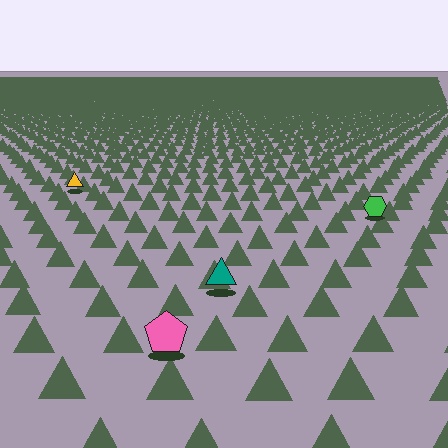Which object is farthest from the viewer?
The yellow triangle is farthest from the viewer. It appears smaller and the ground texture around it is denser.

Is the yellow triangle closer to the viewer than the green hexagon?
No. The green hexagon is closer — you can tell from the texture gradient: the ground texture is coarser near it.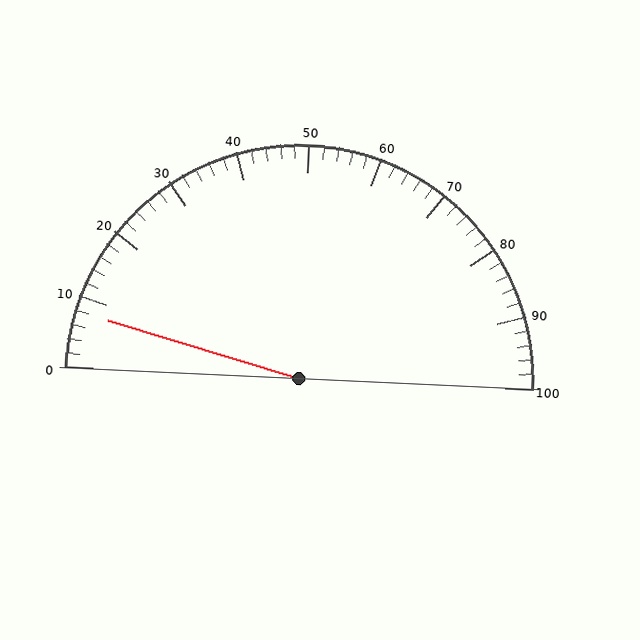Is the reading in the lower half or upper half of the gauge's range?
The reading is in the lower half of the range (0 to 100).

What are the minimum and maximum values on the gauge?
The gauge ranges from 0 to 100.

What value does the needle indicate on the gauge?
The needle indicates approximately 8.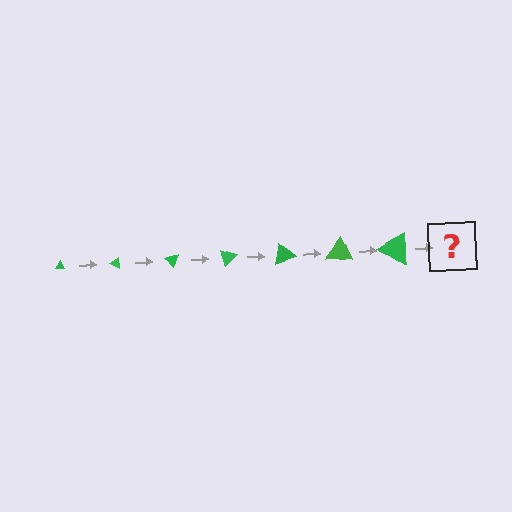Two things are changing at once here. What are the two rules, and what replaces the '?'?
The two rules are that the triangle grows larger each step and it rotates 25 degrees each step. The '?' should be a triangle, larger than the previous one and rotated 175 degrees from the start.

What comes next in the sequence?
The next element should be a triangle, larger than the previous one and rotated 175 degrees from the start.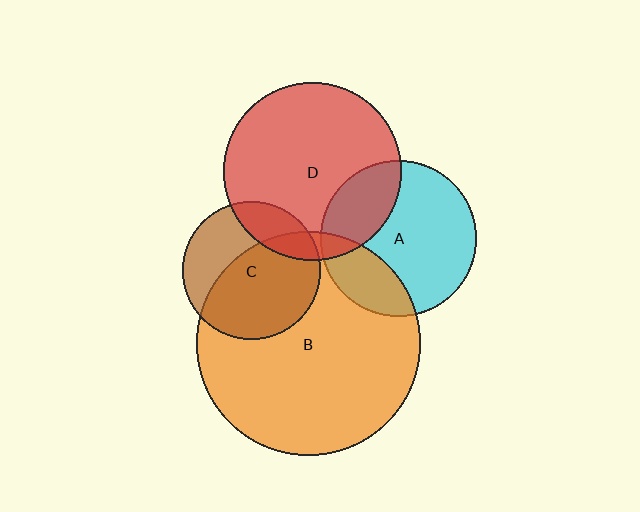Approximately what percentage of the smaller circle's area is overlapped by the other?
Approximately 10%.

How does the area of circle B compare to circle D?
Approximately 1.6 times.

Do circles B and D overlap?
Yes.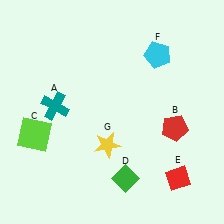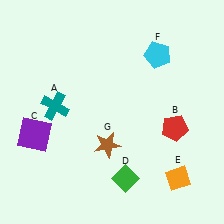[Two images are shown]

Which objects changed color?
C changed from lime to purple. E changed from red to orange. G changed from yellow to brown.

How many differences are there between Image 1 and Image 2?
There are 3 differences between the two images.